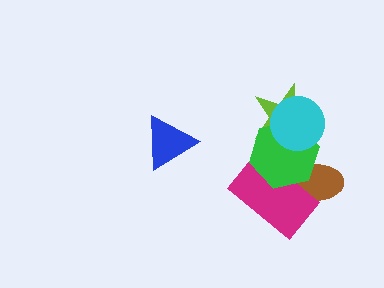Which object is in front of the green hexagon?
The cyan circle is in front of the green hexagon.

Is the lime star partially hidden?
Yes, it is partially covered by another shape.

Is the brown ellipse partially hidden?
Yes, it is partially covered by another shape.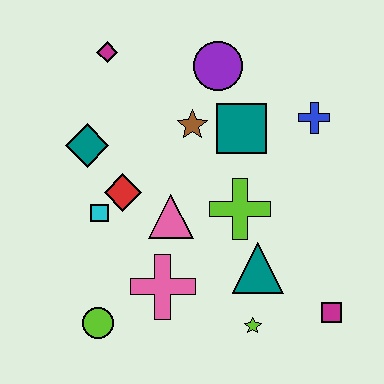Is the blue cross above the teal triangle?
Yes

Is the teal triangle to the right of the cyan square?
Yes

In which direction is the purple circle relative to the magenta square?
The purple circle is above the magenta square.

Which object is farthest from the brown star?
The magenta square is farthest from the brown star.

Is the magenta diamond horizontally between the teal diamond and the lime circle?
No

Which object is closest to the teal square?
The brown star is closest to the teal square.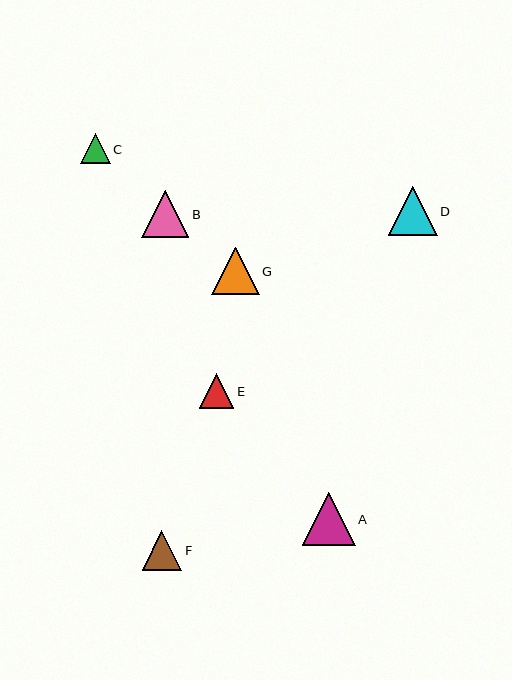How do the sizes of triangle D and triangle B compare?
Triangle D and triangle B are approximately the same size.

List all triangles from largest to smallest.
From largest to smallest: A, D, G, B, F, E, C.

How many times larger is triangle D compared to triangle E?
Triangle D is approximately 1.4 times the size of triangle E.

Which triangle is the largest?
Triangle A is the largest with a size of approximately 53 pixels.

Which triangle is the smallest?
Triangle C is the smallest with a size of approximately 30 pixels.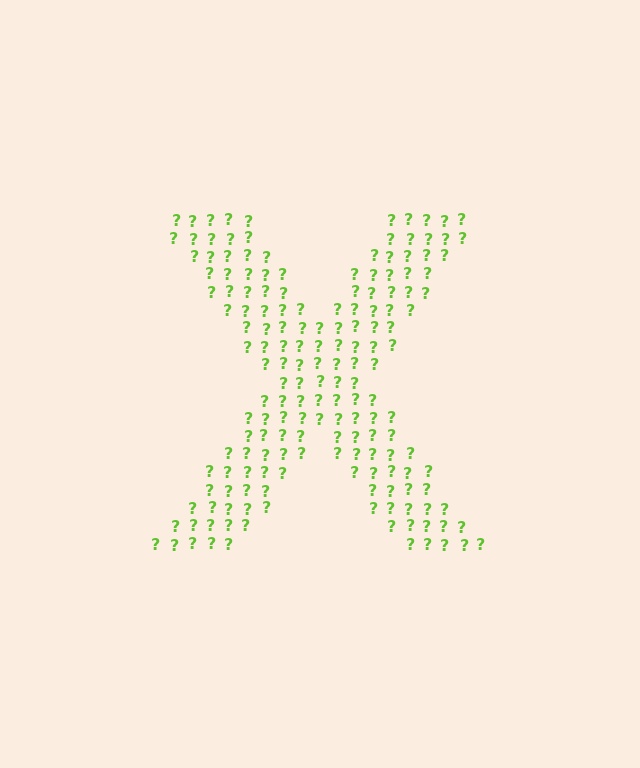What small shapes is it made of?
It is made of small question marks.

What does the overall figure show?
The overall figure shows the letter X.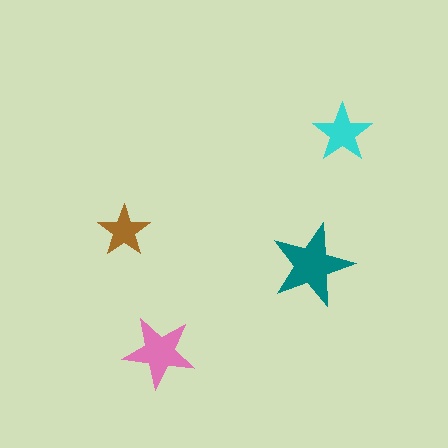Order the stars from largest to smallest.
the teal one, the pink one, the cyan one, the brown one.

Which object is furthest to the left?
The brown star is leftmost.